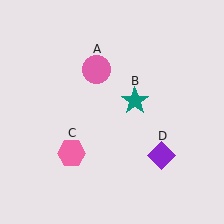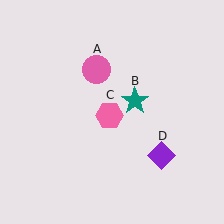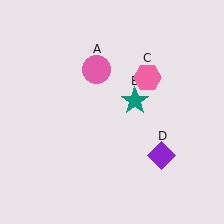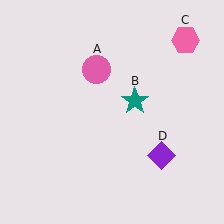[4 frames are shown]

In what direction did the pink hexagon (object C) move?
The pink hexagon (object C) moved up and to the right.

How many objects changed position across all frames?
1 object changed position: pink hexagon (object C).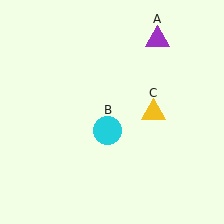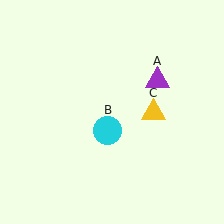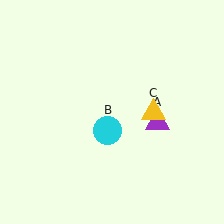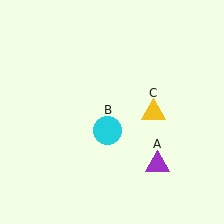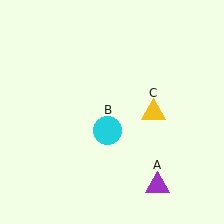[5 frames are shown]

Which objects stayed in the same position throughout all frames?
Cyan circle (object B) and yellow triangle (object C) remained stationary.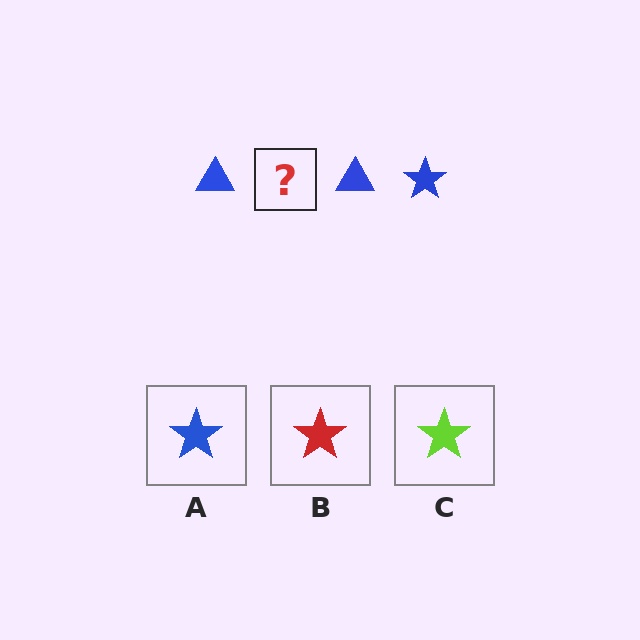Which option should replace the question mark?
Option A.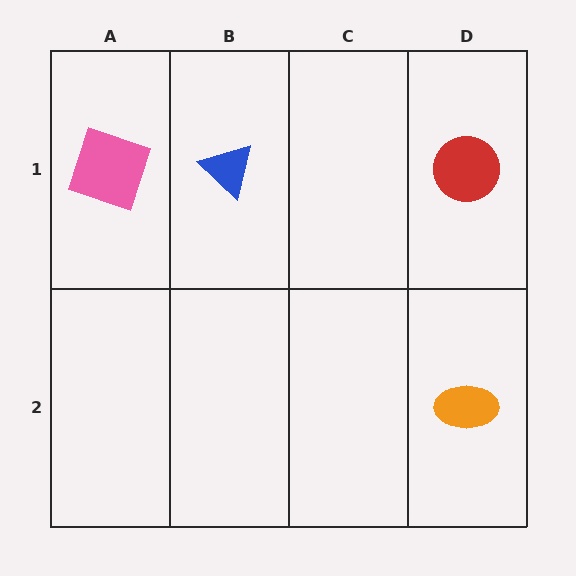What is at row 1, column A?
A pink square.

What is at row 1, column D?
A red circle.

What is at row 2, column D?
An orange ellipse.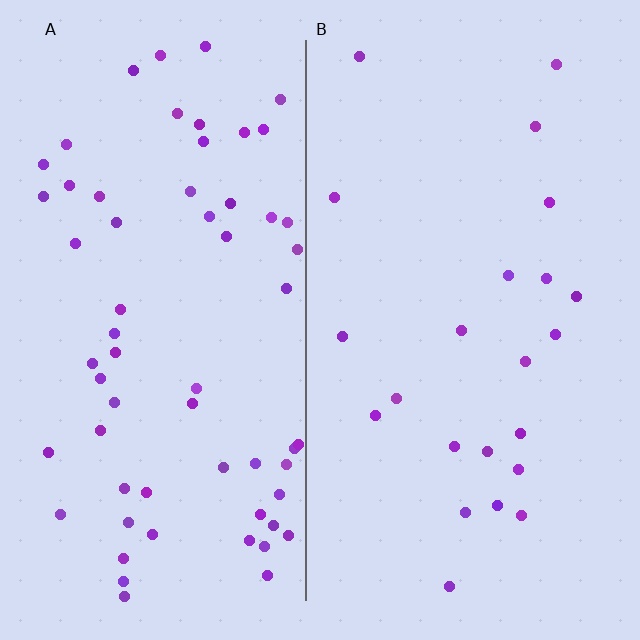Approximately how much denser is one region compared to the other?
Approximately 2.7× — region A over region B.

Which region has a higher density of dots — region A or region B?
A (the left).